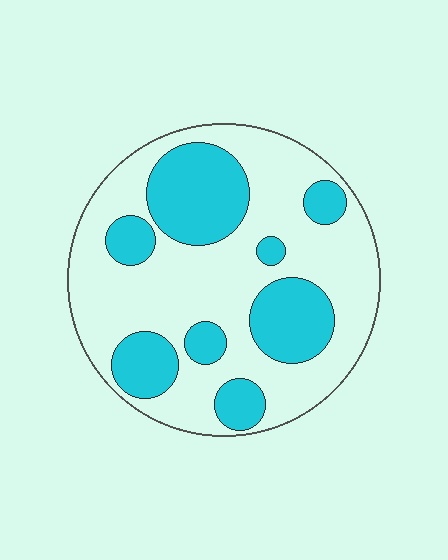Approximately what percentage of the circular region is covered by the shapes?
Approximately 35%.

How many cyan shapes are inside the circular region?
8.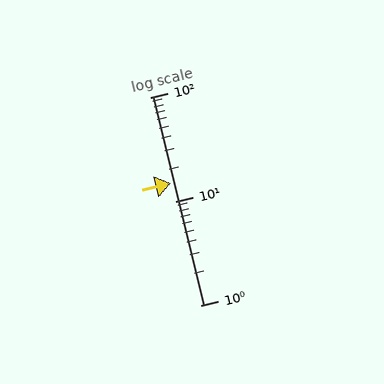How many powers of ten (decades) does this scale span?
The scale spans 2 decades, from 1 to 100.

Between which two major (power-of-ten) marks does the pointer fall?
The pointer is between 10 and 100.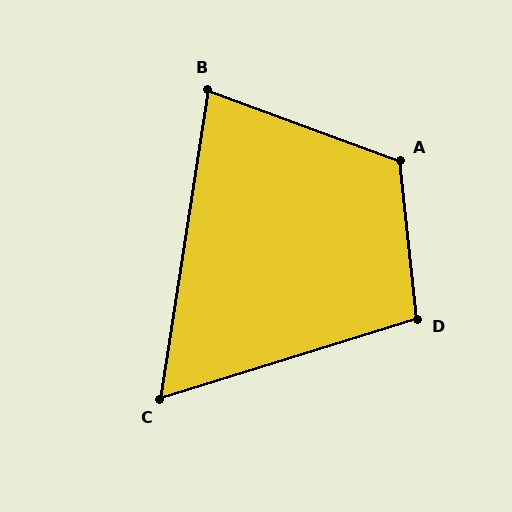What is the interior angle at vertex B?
Approximately 79 degrees (acute).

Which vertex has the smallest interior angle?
C, at approximately 64 degrees.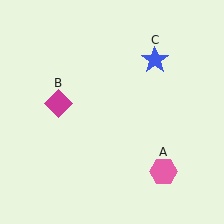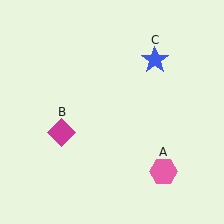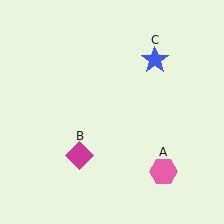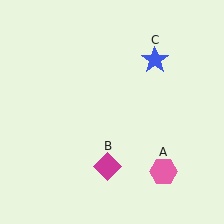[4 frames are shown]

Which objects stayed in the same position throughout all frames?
Pink hexagon (object A) and blue star (object C) remained stationary.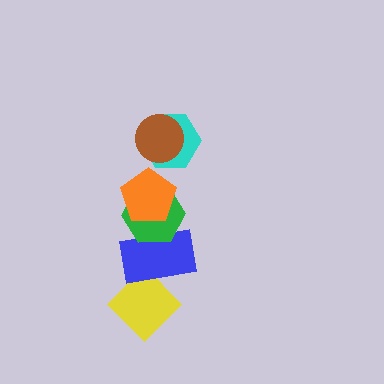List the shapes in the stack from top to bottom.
From top to bottom: the brown circle, the cyan hexagon, the orange pentagon, the green hexagon, the blue rectangle, the yellow diamond.